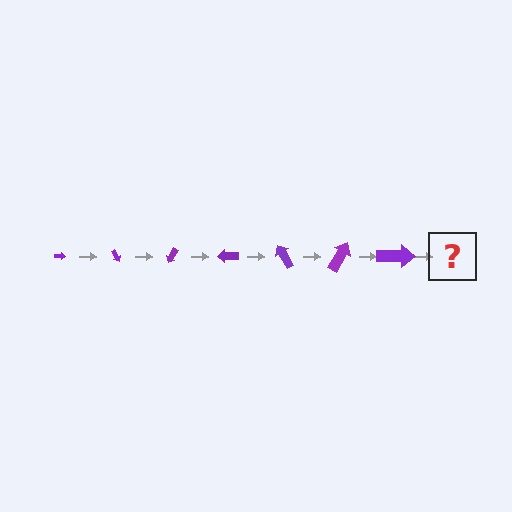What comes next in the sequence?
The next element should be an arrow, larger than the previous one and rotated 420 degrees from the start.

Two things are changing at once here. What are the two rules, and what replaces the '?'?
The two rules are that the arrow grows larger each step and it rotates 60 degrees each step. The '?' should be an arrow, larger than the previous one and rotated 420 degrees from the start.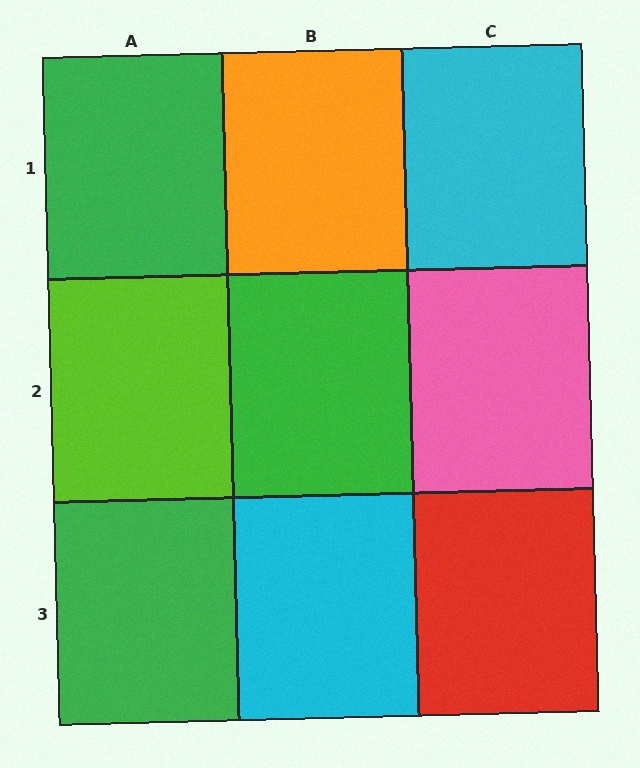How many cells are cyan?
2 cells are cyan.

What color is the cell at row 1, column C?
Cyan.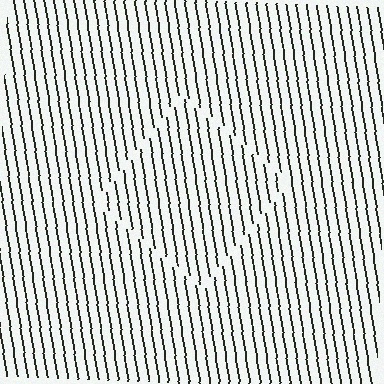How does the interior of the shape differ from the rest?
The interior of the shape contains the same grating, shifted by half a period — the contour is defined by the phase discontinuity where line-ends from the inner and outer gratings abut.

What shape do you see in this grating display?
An illusory square. The interior of the shape contains the same grating, shifted by half a period — the contour is defined by the phase discontinuity where line-ends from the inner and outer gratings abut.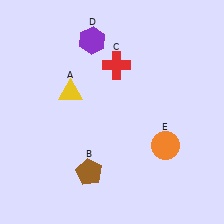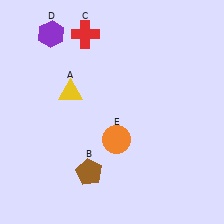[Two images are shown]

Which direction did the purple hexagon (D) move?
The purple hexagon (D) moved left.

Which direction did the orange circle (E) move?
The orange circle (E) moved left.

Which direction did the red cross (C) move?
The red cross (C) moved left.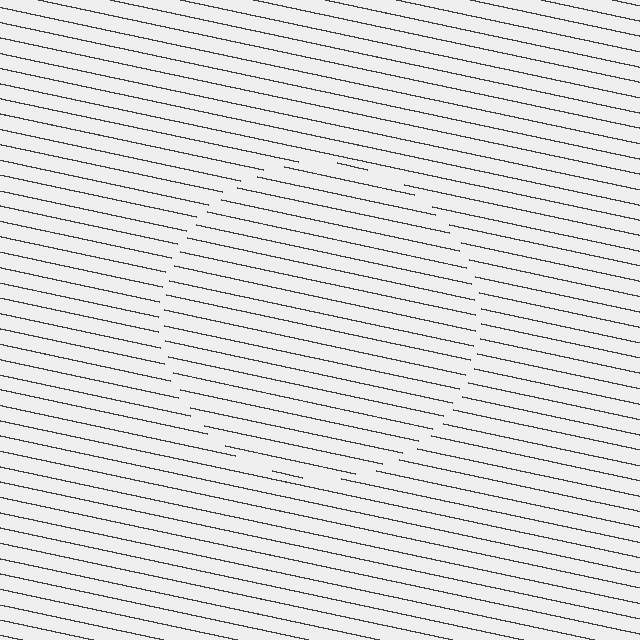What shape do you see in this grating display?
An illusory circle. The interior of the shape contains the same grating, shifted by half a period — the contour is defined by the phase discontinuity where line-ends from the inner and outer gratings abut.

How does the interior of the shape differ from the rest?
The interior of the shape contains the same grating, shifted by half a period — the contour is defined by the phase discontinuity where line-ends from the inner and outer gratings abut.